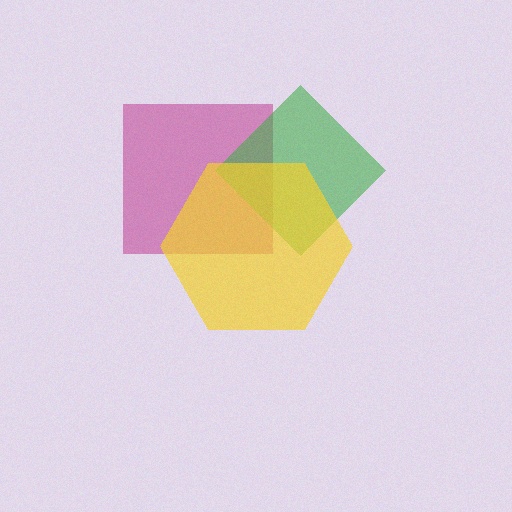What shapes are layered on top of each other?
The layered shapes are: a magenta square, a green diamond, a yellow hexagon.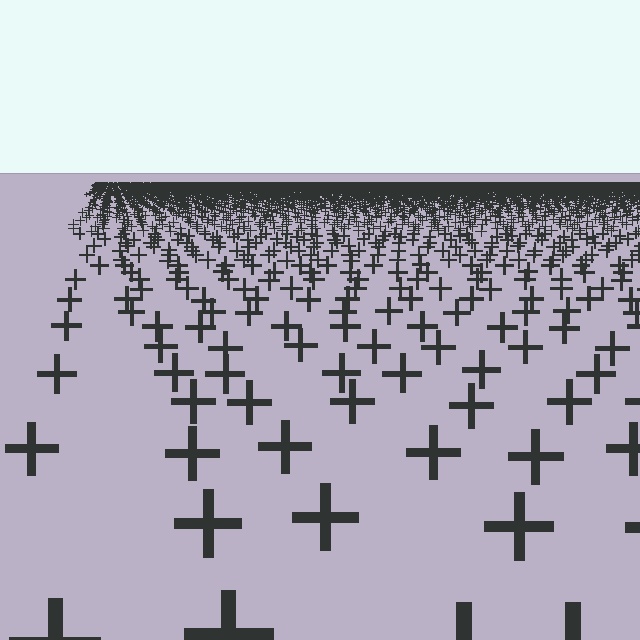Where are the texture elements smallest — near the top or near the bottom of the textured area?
Near the top.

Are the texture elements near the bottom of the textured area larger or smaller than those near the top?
Larger. Near the bottom, elements are closer to the viewer and appear at a bigger on-screen size.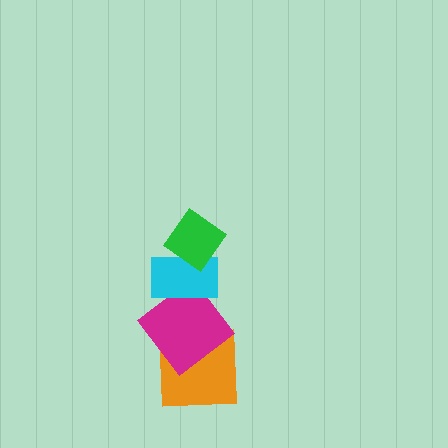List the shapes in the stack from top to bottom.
From top to bottom: the green diamond, the cyan rectangle, the magenta diamond, the orange square.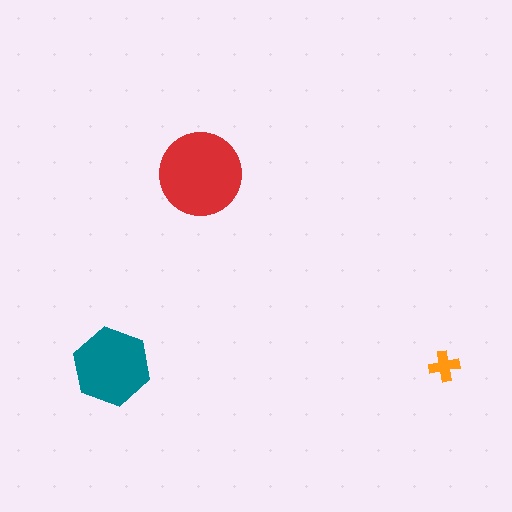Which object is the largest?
The red circle.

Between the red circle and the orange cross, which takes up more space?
The red circle.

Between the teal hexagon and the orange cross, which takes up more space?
The teal hexagon.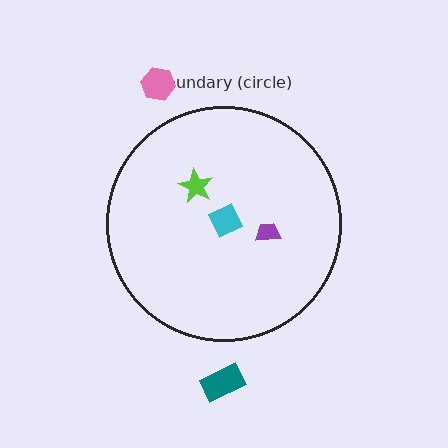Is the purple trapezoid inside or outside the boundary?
Inside.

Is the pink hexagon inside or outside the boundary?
Outside.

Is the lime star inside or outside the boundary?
Inside.